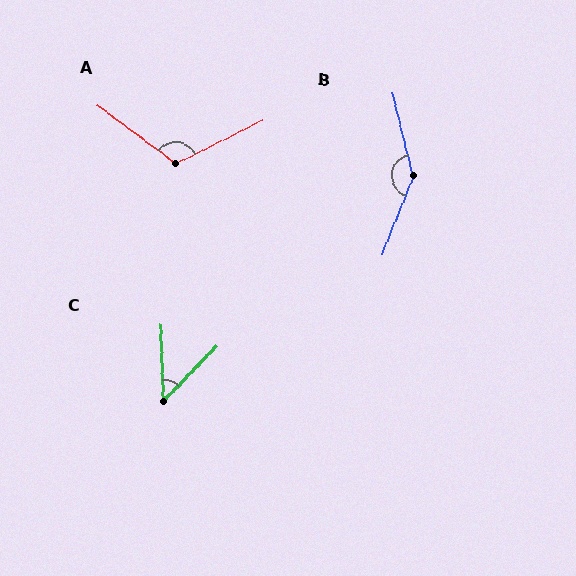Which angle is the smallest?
C, at approximately 46 degrees.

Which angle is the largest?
B, at approximately 144 degrees.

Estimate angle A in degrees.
Approximately 117 degrees.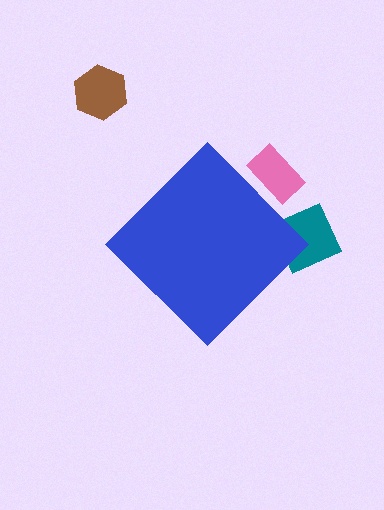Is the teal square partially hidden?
Yes, the teal square is partially hidden behind the blue diamond.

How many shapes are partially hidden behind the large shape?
2 shapes are partially hidden.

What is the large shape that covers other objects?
A blue diamond.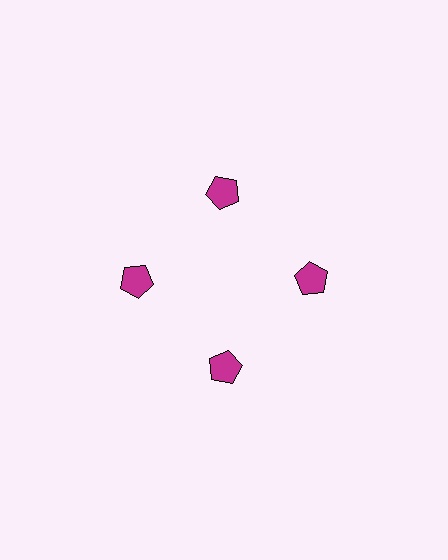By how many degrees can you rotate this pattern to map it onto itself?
The pattern maps onto itself every 90 degrees of rotation.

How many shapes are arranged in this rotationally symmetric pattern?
There are 4 shapes, arranged in 4 groups of 1.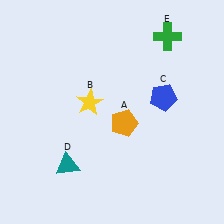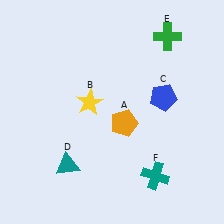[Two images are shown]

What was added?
A teal cross (F) was added in Image 2.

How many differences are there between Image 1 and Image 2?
There is 1 difference between the two images.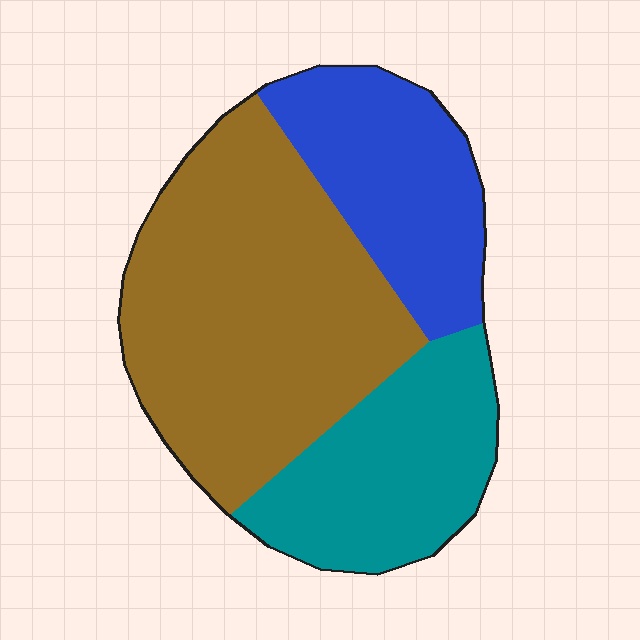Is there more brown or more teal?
Brown.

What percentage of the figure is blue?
Blue takes up between a sixth and a third of the figure.